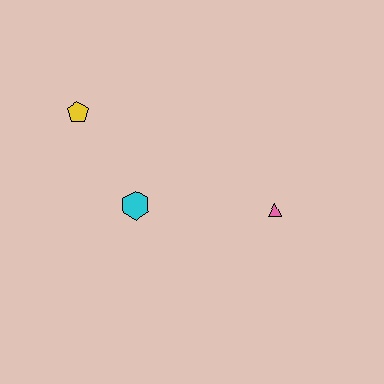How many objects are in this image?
There are 3 objects.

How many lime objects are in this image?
There are no lime objects.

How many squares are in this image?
There are no squares.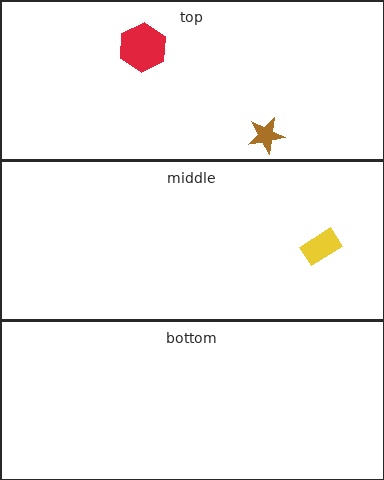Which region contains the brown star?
The top region.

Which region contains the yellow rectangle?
The middle region.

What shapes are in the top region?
The brown star, the red hexagon.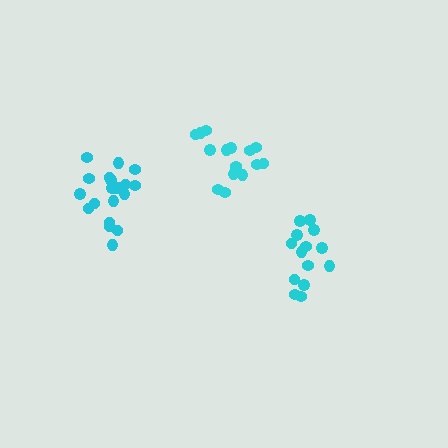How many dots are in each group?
Group 1: 14 dots, Group 2: 20 dots, Group 3: 15 dots (49 total).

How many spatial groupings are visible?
There are 3 spatial groupings.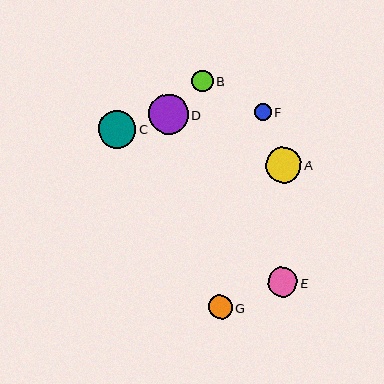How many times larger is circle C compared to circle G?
Circle C is approximately 1.6 times the size of circle G.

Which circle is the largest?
Circle D is the largest with a size of approximately 39 pixels.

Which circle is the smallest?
Circle F is the smallest with a size of approximately 17 pixels.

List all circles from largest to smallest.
From largest to smallest: D, C, A, E, G, B, F.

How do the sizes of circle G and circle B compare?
Circle G and circle B are approximately the same size.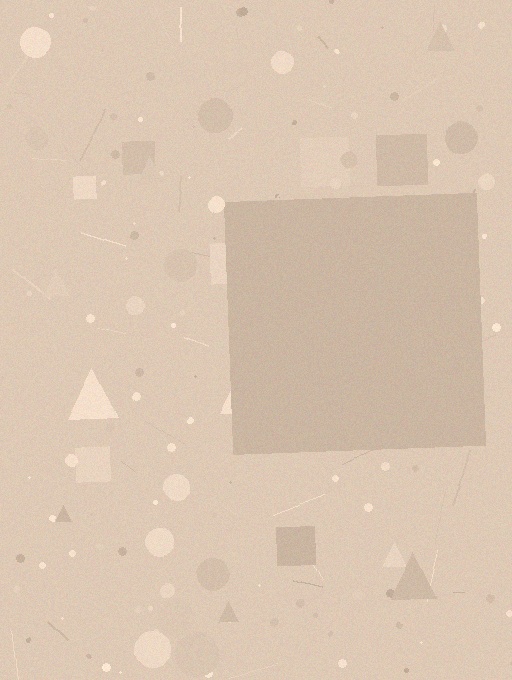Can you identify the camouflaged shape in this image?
The camouflaged shape is a square.